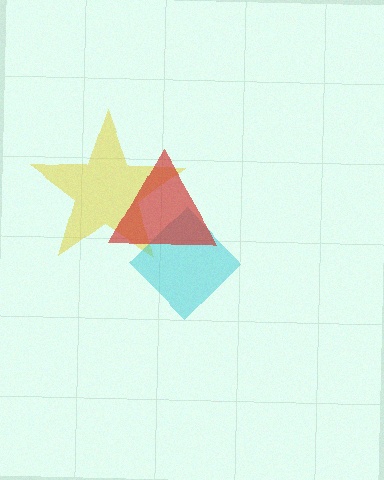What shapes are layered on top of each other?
The layered shapes are: a yellow star, a cyan diamond, a red triangle.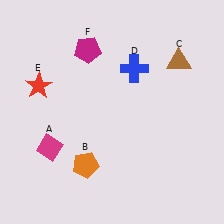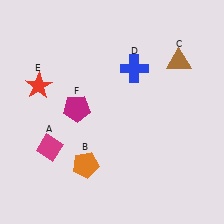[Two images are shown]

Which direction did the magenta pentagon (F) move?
The magenta pentagon (F) moved down.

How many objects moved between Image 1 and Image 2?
1 object moved between the two images.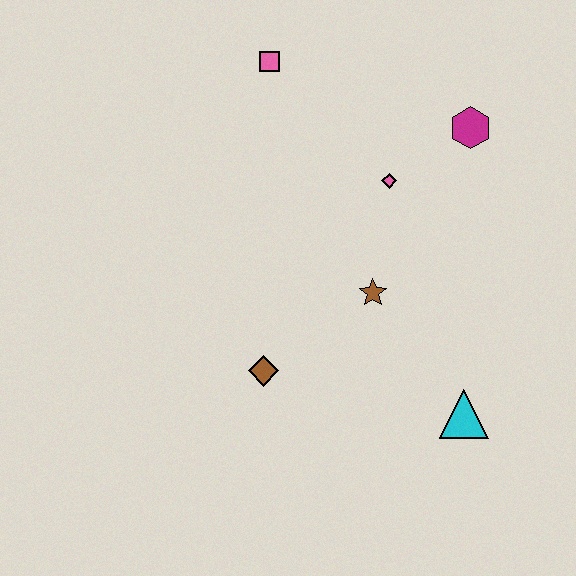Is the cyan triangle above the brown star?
No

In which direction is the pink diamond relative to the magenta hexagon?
The pink diamond is to the left of the magenta hexagon.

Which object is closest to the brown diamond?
The brown star is closest to the brown diamond.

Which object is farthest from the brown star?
The pink square is farthest from the brown star.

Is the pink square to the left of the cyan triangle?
Yes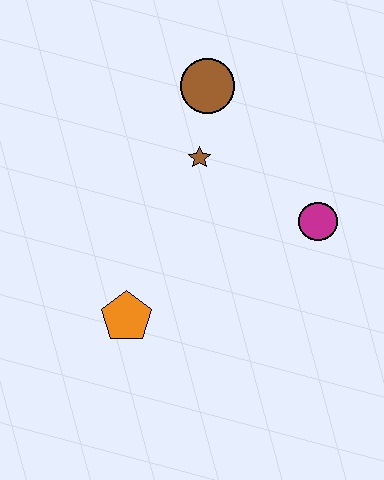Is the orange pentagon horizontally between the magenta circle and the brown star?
No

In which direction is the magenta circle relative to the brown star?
The magenta circle is to the right of the brown star.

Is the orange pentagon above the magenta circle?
No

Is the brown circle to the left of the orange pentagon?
No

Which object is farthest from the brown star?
The orange pentagon is farthest from the brown star.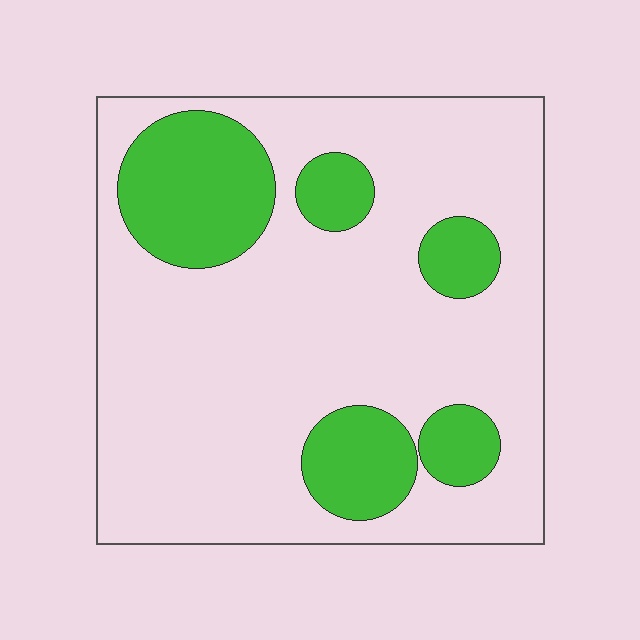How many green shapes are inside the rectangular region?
5.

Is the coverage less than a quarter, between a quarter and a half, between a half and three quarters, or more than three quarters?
Less than a quarter.